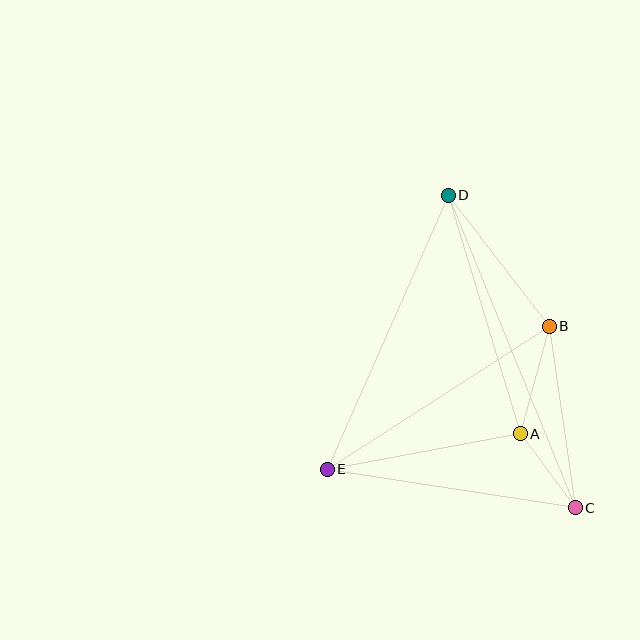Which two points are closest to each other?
Points A and C are closest to each other.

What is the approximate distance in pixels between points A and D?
The distance between A and D is approximately 249 pixels.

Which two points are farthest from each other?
Points C and D are farthest from each other.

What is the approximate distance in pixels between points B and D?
The distance between B and D is approximately 165 pixels.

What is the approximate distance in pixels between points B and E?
The distance between B and E is approximately 264 pixels.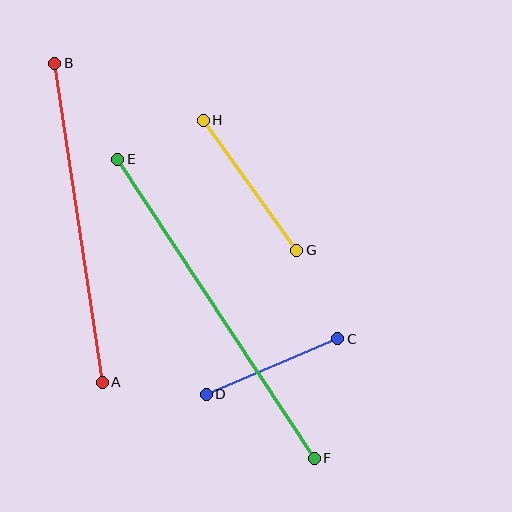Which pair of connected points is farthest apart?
Points E and F are farthest apart.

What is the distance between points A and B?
The distance is approximately 323 pixels.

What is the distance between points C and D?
The distance is approximately 143 pixels.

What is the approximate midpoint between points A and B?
The midpoint is at approximately (78, 223) pixels.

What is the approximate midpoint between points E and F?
The midpoint is at approximately (216, 309) pixels.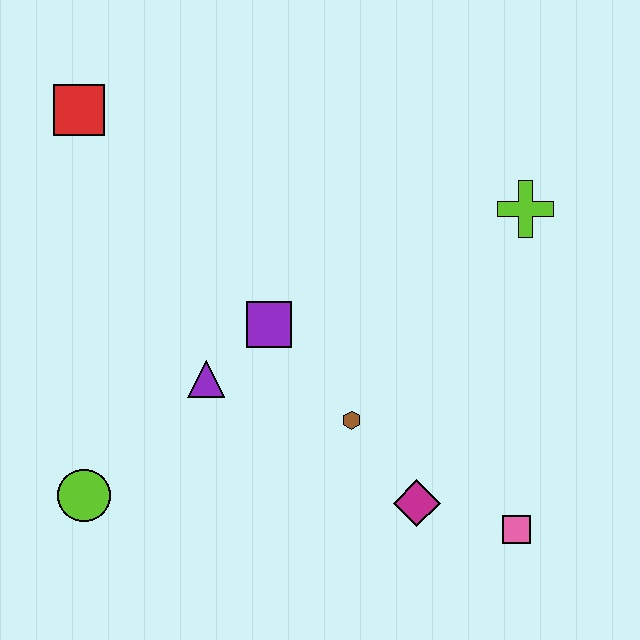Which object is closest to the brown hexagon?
The magenta diamond is closest to the brown hexagon.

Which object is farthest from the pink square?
The red square is farthest from the pink square.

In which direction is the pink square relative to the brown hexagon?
The pink square is to the right of the brown hexagon.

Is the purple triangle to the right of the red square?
Yes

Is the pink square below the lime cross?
Yes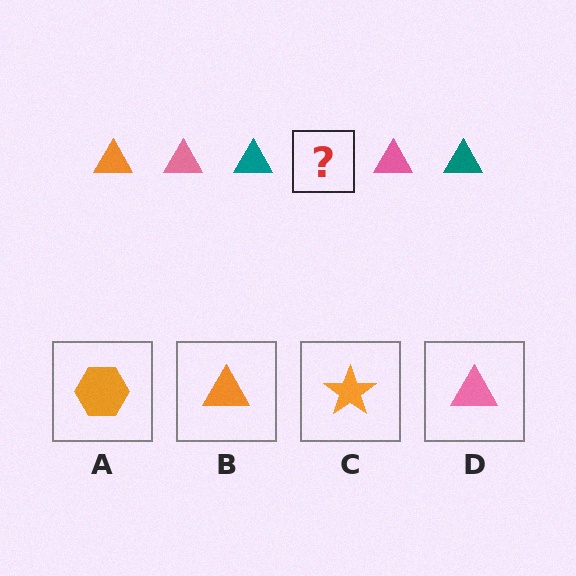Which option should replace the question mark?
Option B.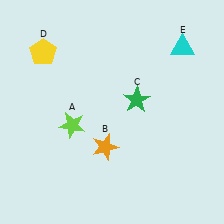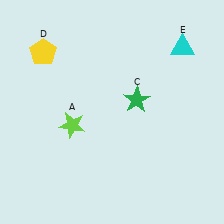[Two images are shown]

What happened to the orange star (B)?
The orange star (B) was removed in Image 2. It was in the bottom-left area of Image 1.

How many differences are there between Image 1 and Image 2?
There is 1 difference between the two images.